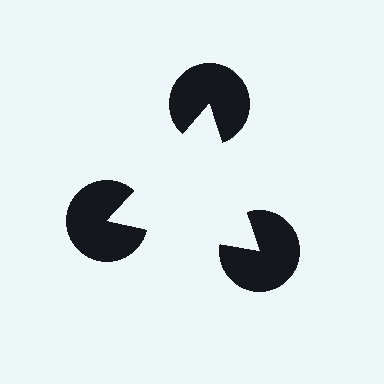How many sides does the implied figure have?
3 sides.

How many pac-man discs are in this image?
There are 3 — one at each vertex of the illusory triangle.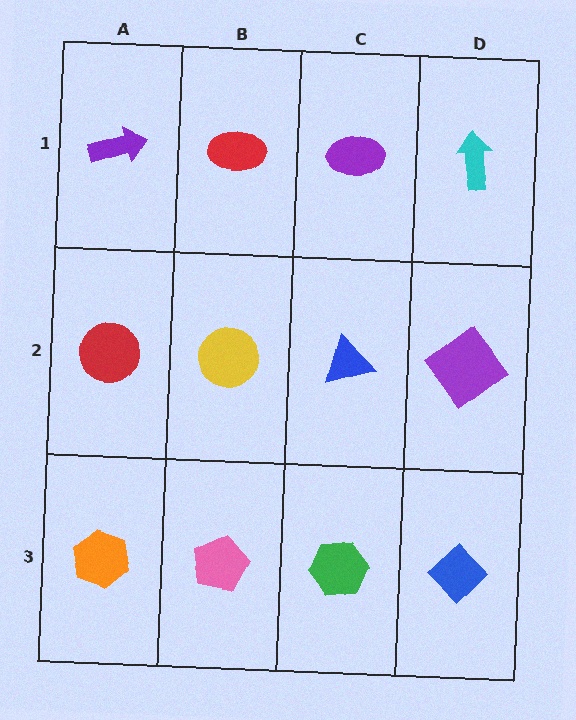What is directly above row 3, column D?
A purple diamond.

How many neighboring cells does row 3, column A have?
2.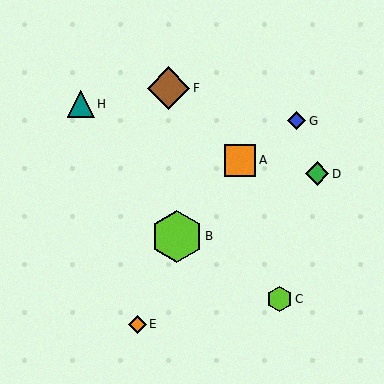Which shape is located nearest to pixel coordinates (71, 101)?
The teal triangle (labeled H) at (81, 104) is nearest to that location.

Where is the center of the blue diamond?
The center of the blue diamond is at (297, 121).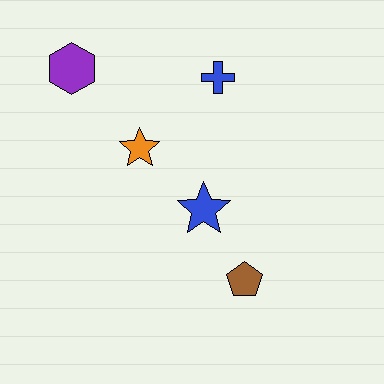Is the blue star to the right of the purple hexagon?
Yes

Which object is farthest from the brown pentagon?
The purple hexagon is farthest from the brown pentagon.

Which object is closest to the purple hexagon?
The orange star is closest to the purple hexagon.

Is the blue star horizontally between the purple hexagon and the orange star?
No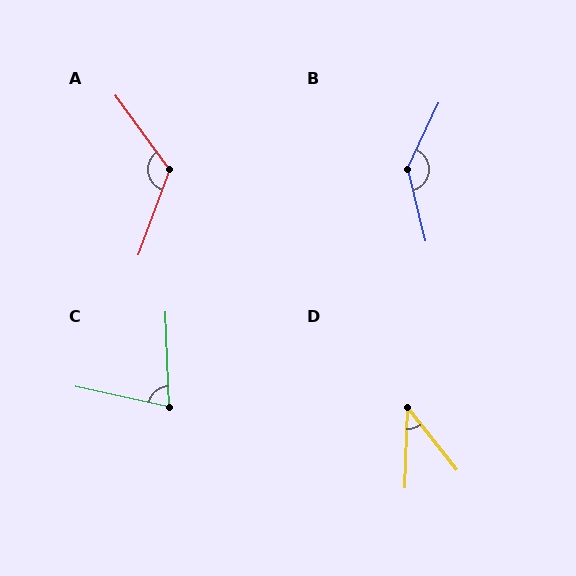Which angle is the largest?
B, at approximately 141 degrees.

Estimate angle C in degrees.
Approximately 75 degrees.